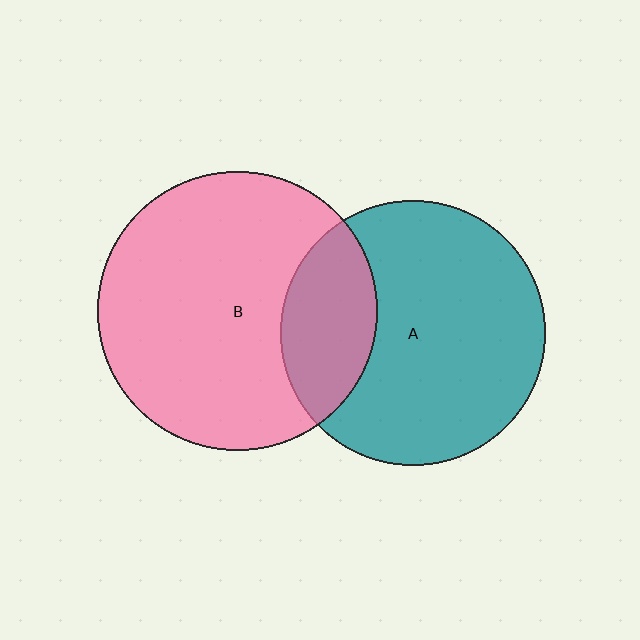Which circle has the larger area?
Circle B (pink).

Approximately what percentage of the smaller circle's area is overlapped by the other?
Approximately 25%.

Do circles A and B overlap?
Yes.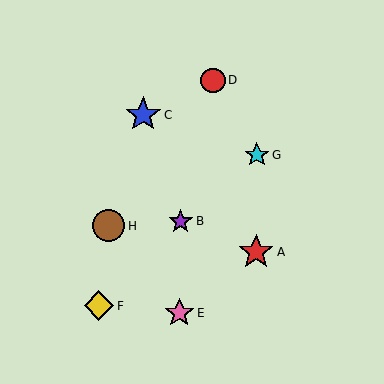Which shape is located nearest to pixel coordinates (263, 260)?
The red star (labeled A) at (256, 252) is nearest to that location.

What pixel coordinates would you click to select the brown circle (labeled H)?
Click at (109, 226) to select the brown circle H.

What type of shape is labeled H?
Shape H is a brown circle.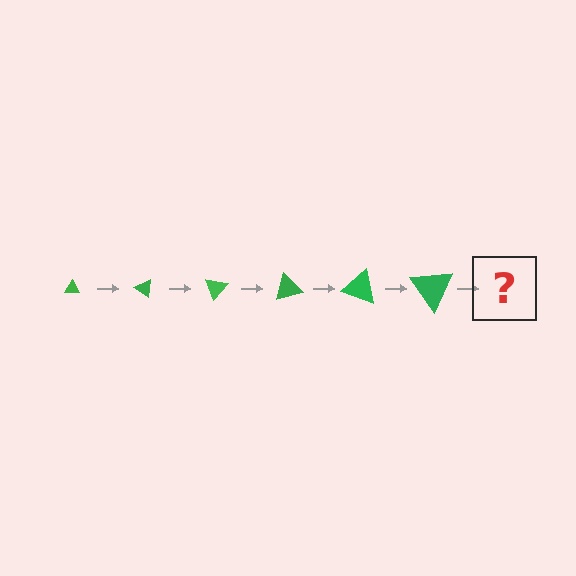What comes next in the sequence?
The next element should be a triangle, larger than the previous one and rotated 210 degrees from the start.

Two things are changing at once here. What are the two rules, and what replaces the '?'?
The two rules are that the triangle grows larger each step and it rotates 35 degrees each step. The '?' should be a triangle, larger than the previous one and rotated 210 degrees from the start.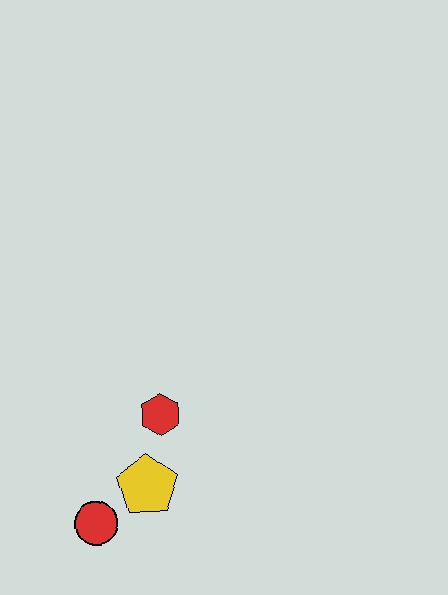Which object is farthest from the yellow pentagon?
The red hexagon is farthest from the yellow pentagon.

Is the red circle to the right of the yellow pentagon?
No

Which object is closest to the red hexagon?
The yellow pentagon is closest to the red hexagon.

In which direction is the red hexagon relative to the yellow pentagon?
The red hexagon is above the yellow pentagon.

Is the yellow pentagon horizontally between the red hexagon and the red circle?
Yes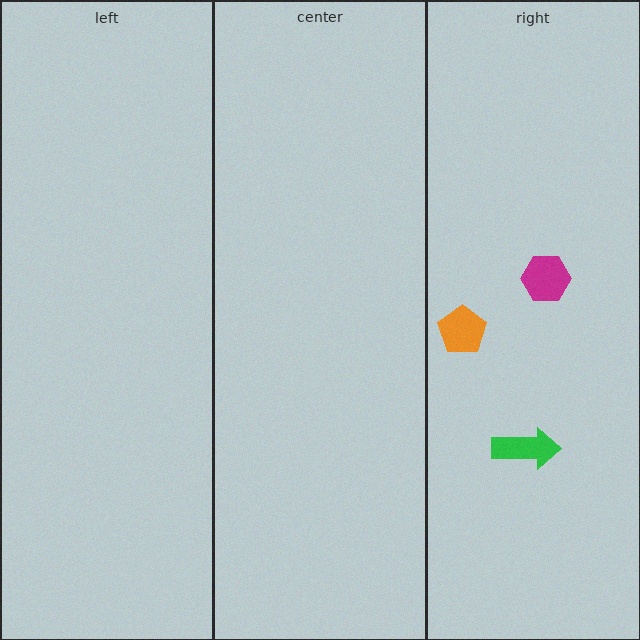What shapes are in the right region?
The green arrow, the magenta hexagon, the orange pentagon.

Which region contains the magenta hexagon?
The right region.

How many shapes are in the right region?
3.